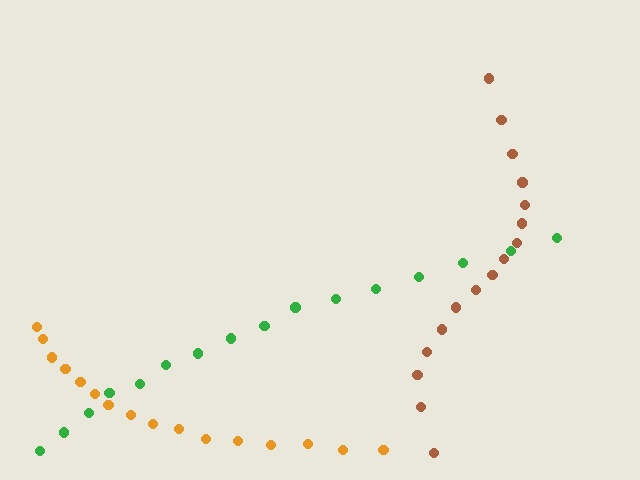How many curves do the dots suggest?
There are 3 distinct paths.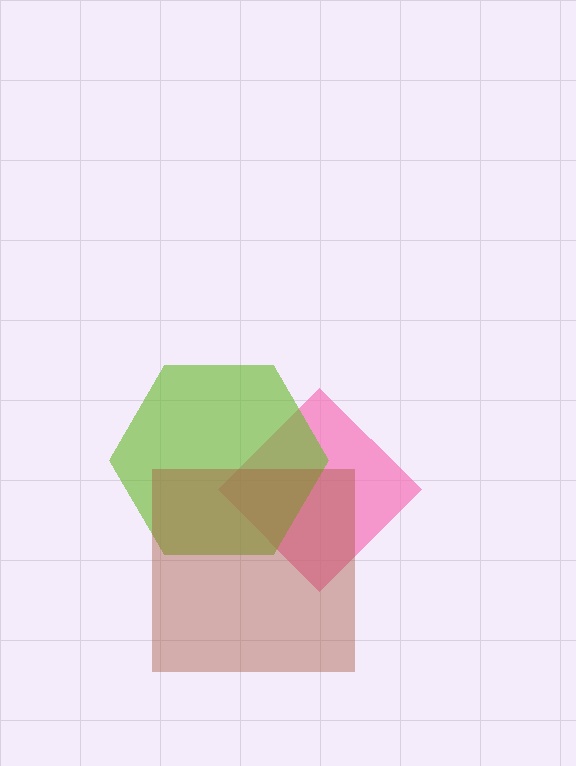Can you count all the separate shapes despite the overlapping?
Yes, there are 3 separate shapes.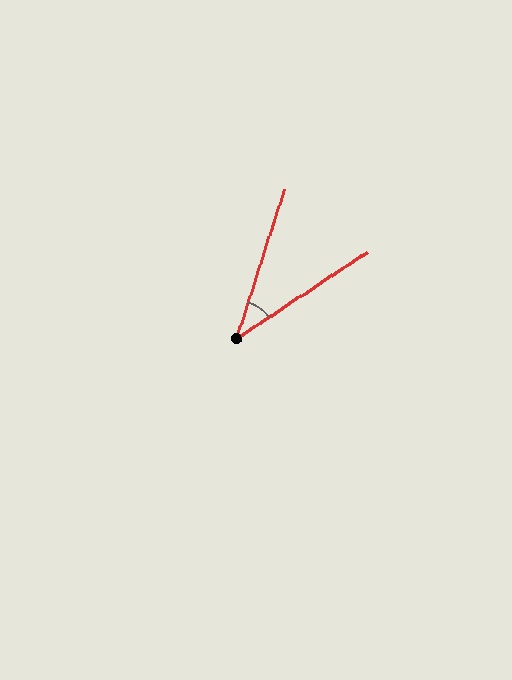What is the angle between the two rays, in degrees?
Approximately 39 degrees.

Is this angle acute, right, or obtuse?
It is acute.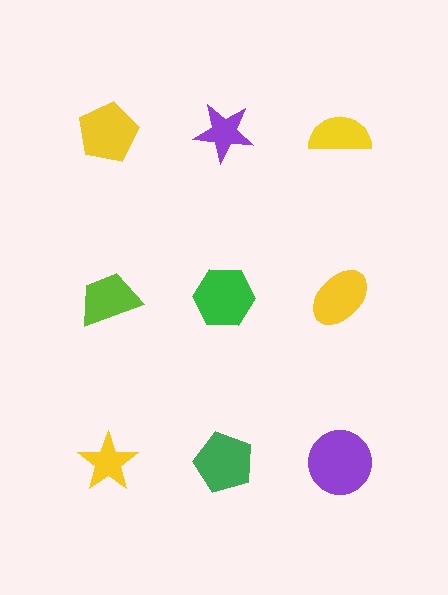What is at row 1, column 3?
A yellow semicircle.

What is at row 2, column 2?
A green hexagon.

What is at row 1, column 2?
A purple star.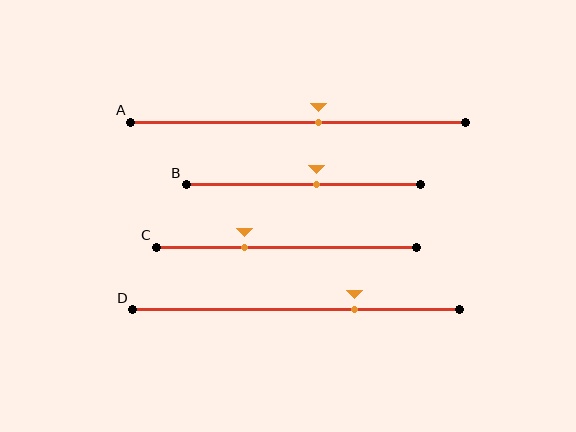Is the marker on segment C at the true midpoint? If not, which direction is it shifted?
No, the marker on segment C is shifted to the left by about 16% of the segment length.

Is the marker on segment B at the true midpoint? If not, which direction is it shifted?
No, the marker on segment B is shifted to the right by about 6% of the segment length.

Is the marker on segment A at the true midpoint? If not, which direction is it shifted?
No, the marker on segment A is shifted to the right by about 6% of the segment length.